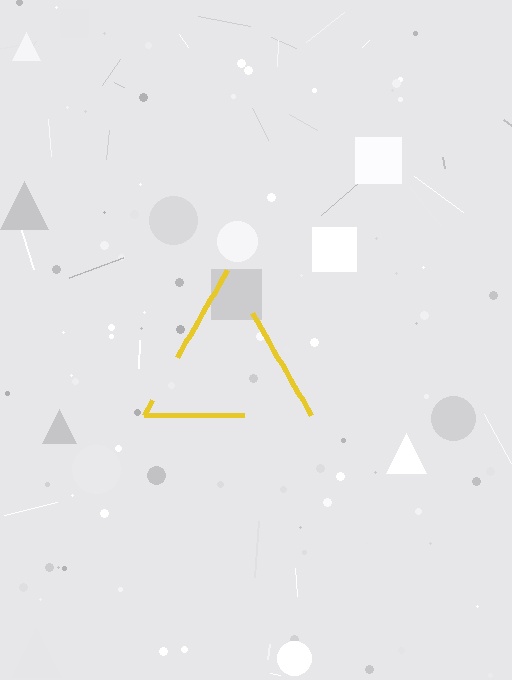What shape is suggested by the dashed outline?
The dashed outline suggests a triangle.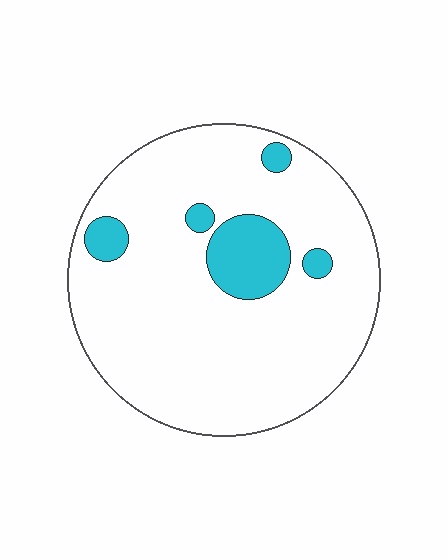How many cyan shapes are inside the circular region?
5.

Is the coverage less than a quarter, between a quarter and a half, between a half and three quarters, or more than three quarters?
Less than a quarter.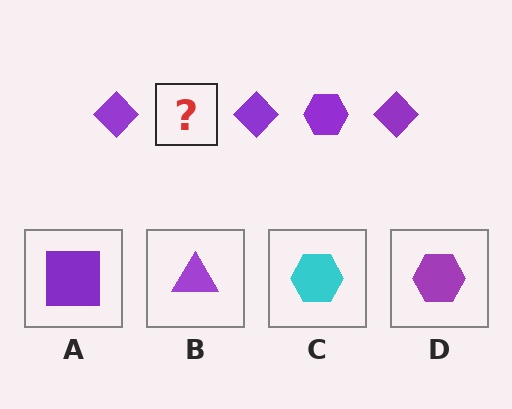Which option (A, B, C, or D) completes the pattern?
D.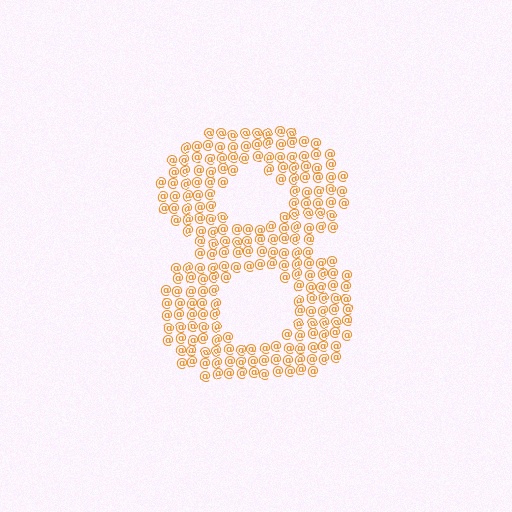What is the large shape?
The large shape is the digit 8.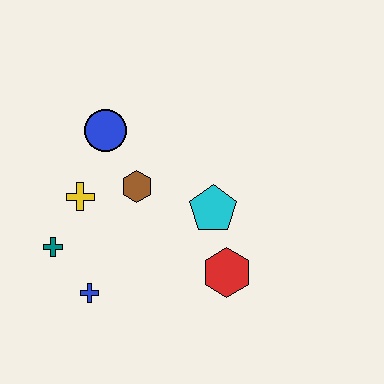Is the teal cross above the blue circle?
No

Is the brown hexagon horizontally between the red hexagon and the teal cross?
Yes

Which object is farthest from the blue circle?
The red hexagon is farthest from the blue circle.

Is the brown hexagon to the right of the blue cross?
Yes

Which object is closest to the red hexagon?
The cyan pentagon is closest to the red hexagon.